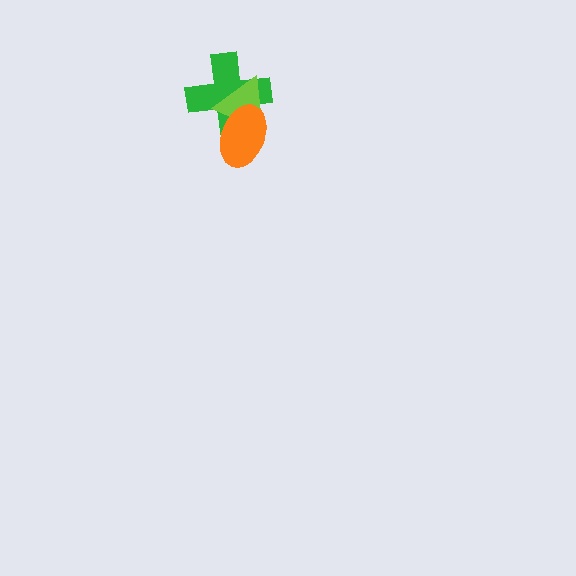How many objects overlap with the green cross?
2 objects overlap with the green cross.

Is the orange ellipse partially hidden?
No, no other shape covers it.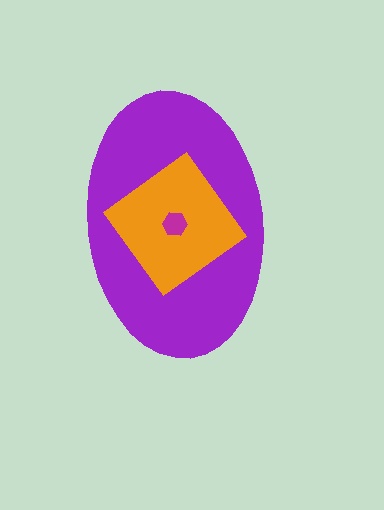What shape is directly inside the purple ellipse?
The orange diamond.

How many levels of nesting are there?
3.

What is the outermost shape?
The purple ellipse.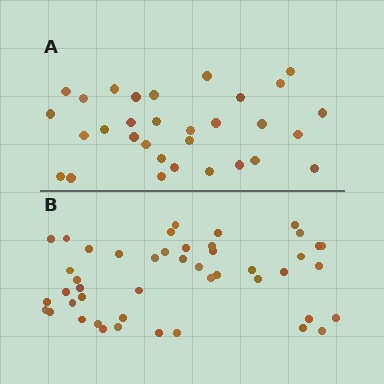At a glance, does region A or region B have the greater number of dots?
Region B (the bottom region) has more dots.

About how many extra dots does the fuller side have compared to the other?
Region B has approximately 15 more dots than region A.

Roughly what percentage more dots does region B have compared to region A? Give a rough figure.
About 50% more.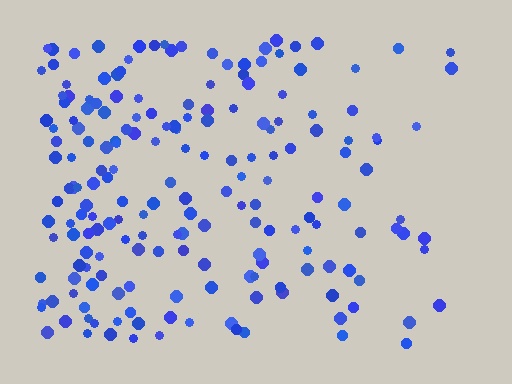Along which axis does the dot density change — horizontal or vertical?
Horizontal.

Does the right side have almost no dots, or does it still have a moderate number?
Still a moderate number, just noticeably fewer than the left.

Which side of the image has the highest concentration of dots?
The left.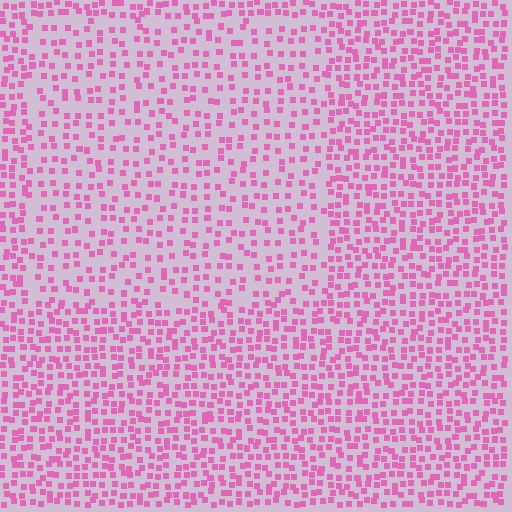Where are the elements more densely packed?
The elements are more densely packed outside the rectangle boundary.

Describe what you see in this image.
The image contains small pink elements arranged at two different densities. A rectangle-shaped region is visible where the elements are less densely packed than the surrounding area.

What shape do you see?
I see a rectangle.